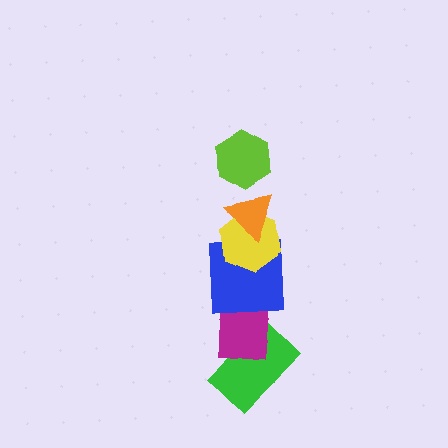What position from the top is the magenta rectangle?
The magenta rectangle is 5th from the top.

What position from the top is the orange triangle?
The orange triangle is 2nd from the top.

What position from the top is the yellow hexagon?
The yellow hexagon is 3rd from the top.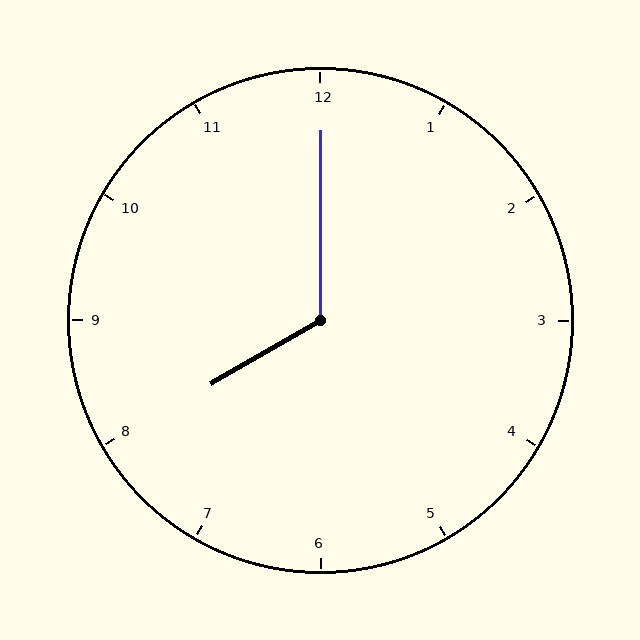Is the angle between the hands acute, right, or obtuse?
It is obtuse.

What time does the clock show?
8:00.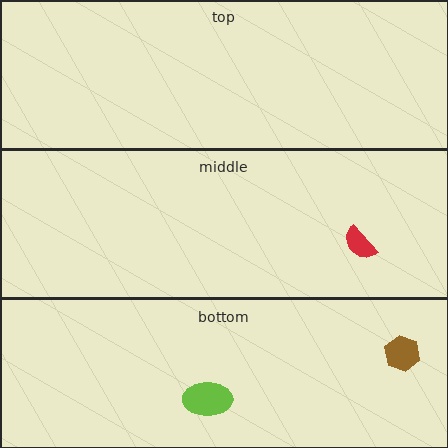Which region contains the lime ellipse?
The bottom region.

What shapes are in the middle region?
The red semicircle.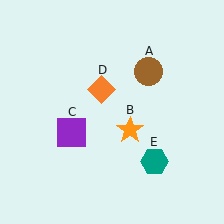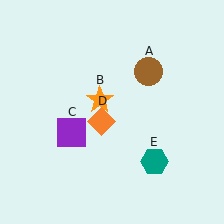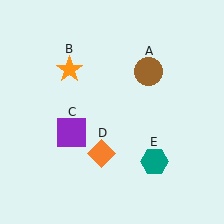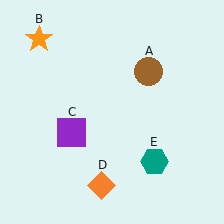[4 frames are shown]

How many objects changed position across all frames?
2 objects changed position: orange star (object B), orange diamond (object D).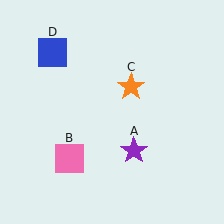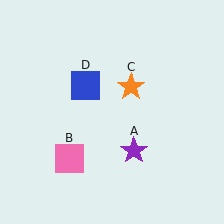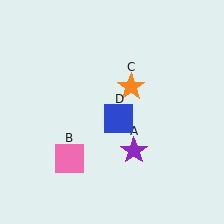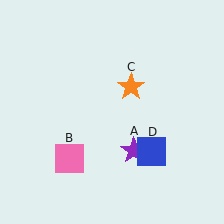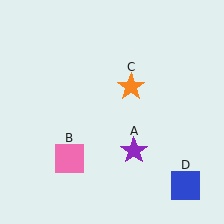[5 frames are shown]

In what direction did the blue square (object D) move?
The blue square (object D) moved down and to the right.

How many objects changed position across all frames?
1 object changed position: blue square (object D).